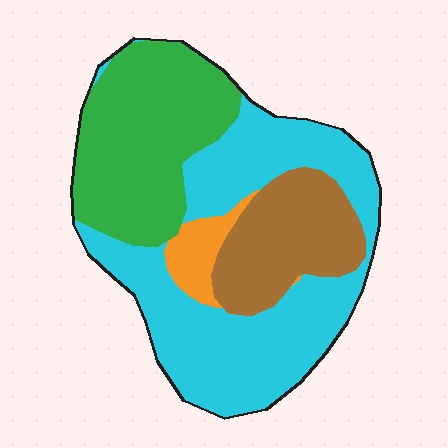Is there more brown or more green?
Green.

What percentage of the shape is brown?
Brown takes up about one fifth (1/5) of the shape.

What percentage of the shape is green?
Green covers around 30% of the shape.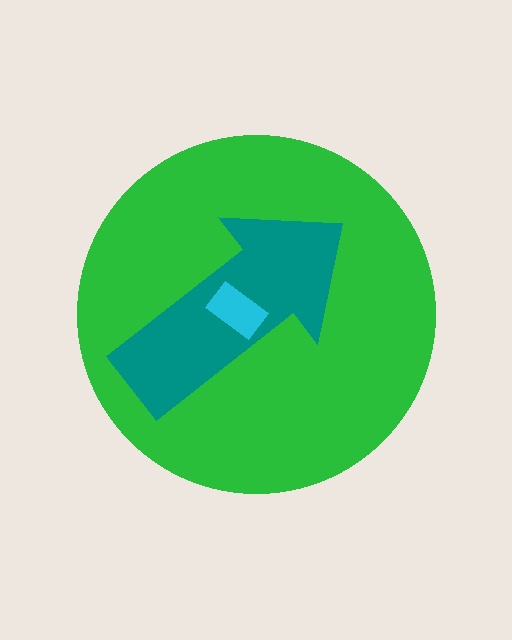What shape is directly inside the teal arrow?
The cyan rectangle.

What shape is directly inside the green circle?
The teal arrow.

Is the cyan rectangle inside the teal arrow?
Yes.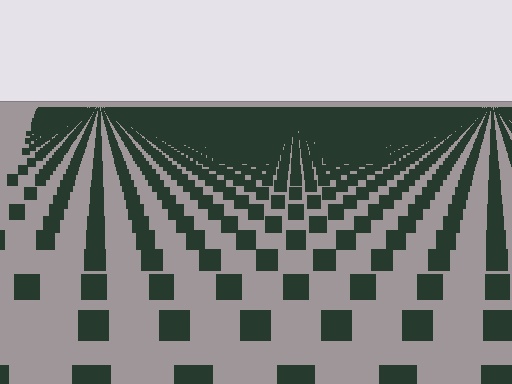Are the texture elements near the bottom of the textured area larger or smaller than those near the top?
Larger. Near the bottom, elements are closer to the viewer and appear at a bigger on-screen size.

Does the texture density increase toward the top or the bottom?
Density increases toward the top.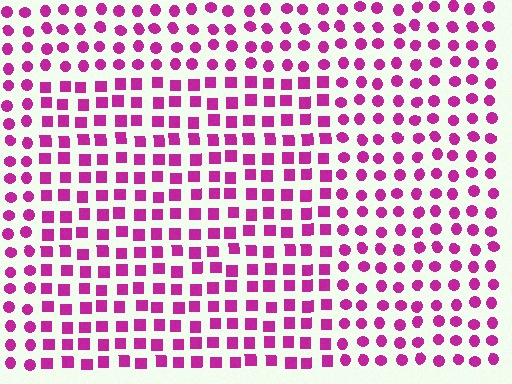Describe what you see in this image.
The image is filled with small magenta elements arranged in a uniform grid. A rectangle-shaped region contains squares, while the surrounding area contains circles. The boundary is defined purely by the change in element shape.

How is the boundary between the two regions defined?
The boundary is defined by a change in element shape: squares inside vs. circles outside. All elements share the same color and spacing.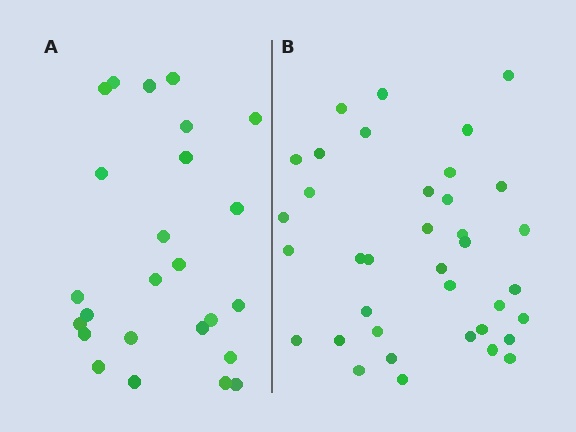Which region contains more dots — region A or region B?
Region B (the right region) has more dots.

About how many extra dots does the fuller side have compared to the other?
Region B has roughly 12 or so more dots than region A.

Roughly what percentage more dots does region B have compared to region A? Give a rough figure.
About 50% more.